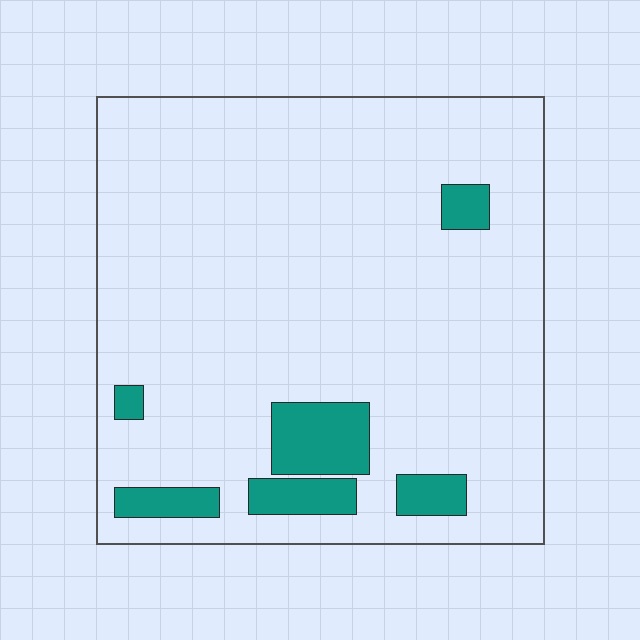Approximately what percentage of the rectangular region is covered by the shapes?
Approximately 10%.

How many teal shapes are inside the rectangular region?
6.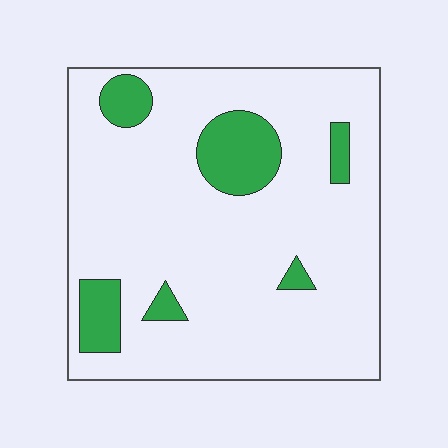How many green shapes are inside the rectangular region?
6.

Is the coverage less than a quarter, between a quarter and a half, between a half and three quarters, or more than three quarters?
Less than a quarter.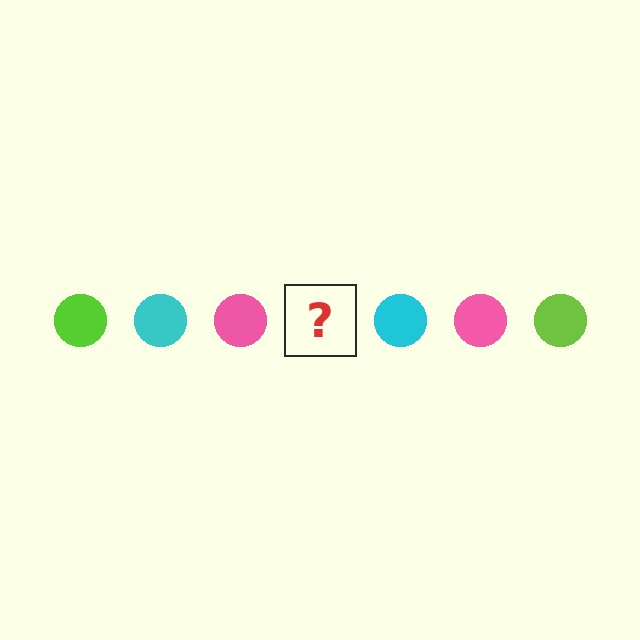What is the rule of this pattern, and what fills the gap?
The rule is that the pattern cycles through lime, cyan, pink circles. The gap should be filled with a lime circle.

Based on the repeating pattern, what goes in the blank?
The blank should be a lime circle.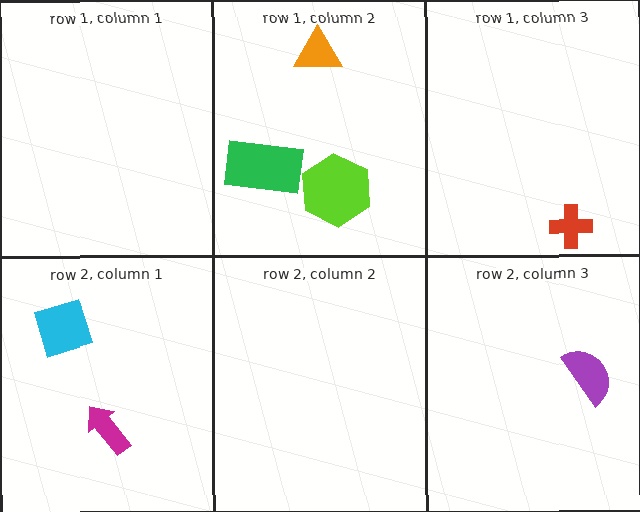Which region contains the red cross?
The row 1, column 3 region.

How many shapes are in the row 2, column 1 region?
2.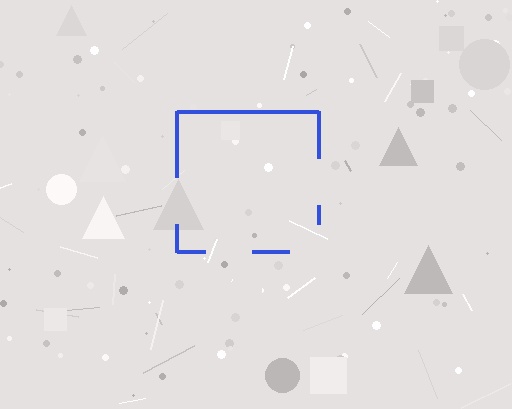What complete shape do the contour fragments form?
The contour fragments form a square.